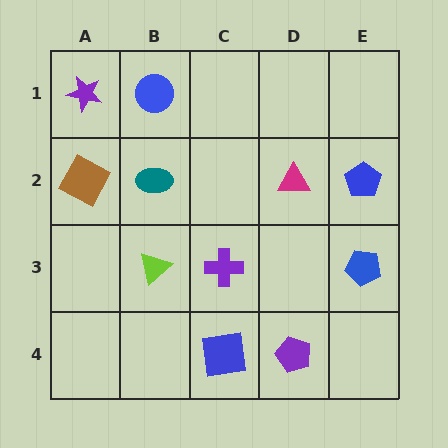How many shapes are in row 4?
2 shapes.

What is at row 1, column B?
A blue circle.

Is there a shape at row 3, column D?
No, that cell is empty.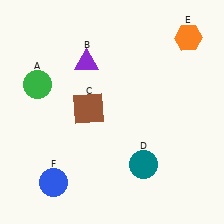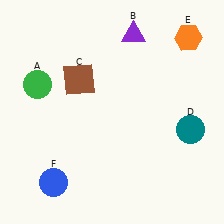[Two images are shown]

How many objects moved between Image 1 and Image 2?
3 objects moved between the two images.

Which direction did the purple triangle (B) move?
The purple triangle (B) moved right.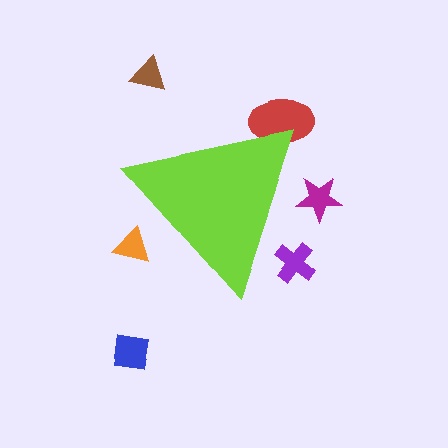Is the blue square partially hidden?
No, the blue square is fully visible.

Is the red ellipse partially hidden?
Yes, the red ellipse is partially hidden behind the lime triangle.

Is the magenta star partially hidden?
Yes, the magenta star is partially hidden behind the lime triangle.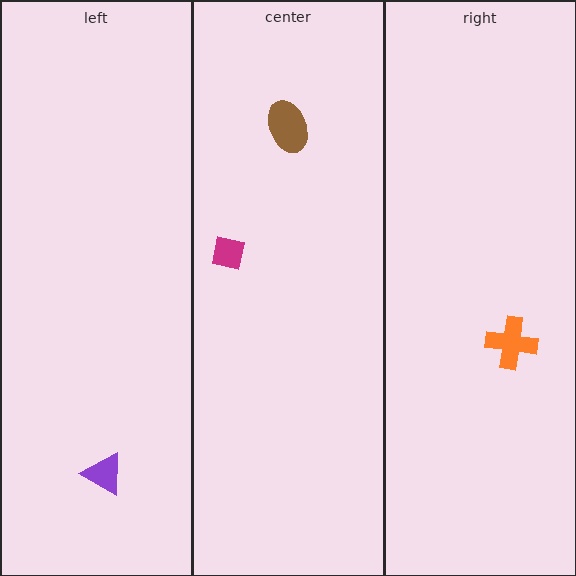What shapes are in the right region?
The orange cross.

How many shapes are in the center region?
2.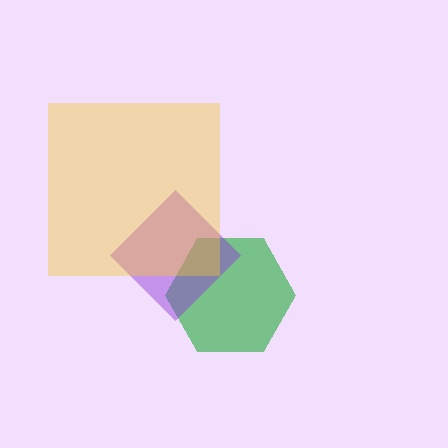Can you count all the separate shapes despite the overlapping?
Yes, there are 3 separate shapes.